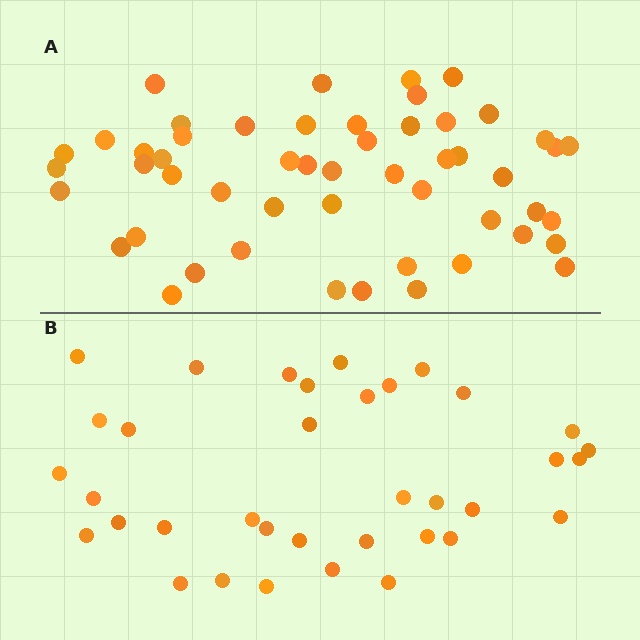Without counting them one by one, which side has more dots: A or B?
Region A (the top region) has more dots.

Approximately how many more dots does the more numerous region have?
Region A has approximately 15 more dots than region B.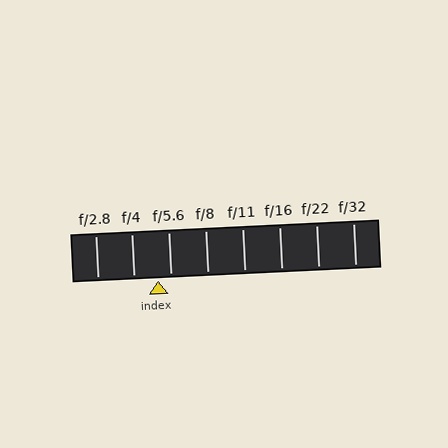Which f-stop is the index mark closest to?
The index mark is closest to f/5.6.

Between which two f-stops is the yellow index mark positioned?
The index mark is between f/4 and f/5.6.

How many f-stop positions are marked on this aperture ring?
There are 8 f-stop positions marked.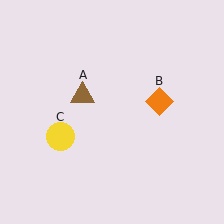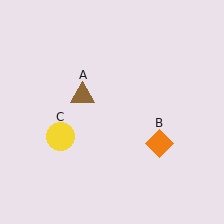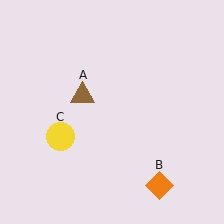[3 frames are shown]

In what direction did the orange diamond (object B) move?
The orange diamond (object B) moved down.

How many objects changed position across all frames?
1 object changed position: orange diamond (object B).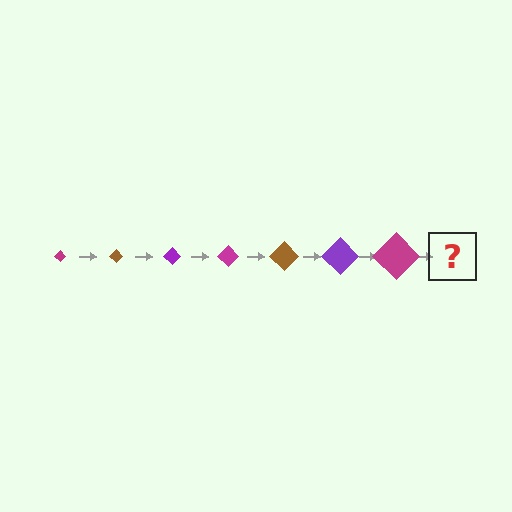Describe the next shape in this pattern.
It should be a brown diamond, larger than the previous one.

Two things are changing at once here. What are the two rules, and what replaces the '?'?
The two rules are that the diamond grows larger each step and the color cycles through magenta, brown, and purple. The '?' should be a brown diamond, larger than the previous one.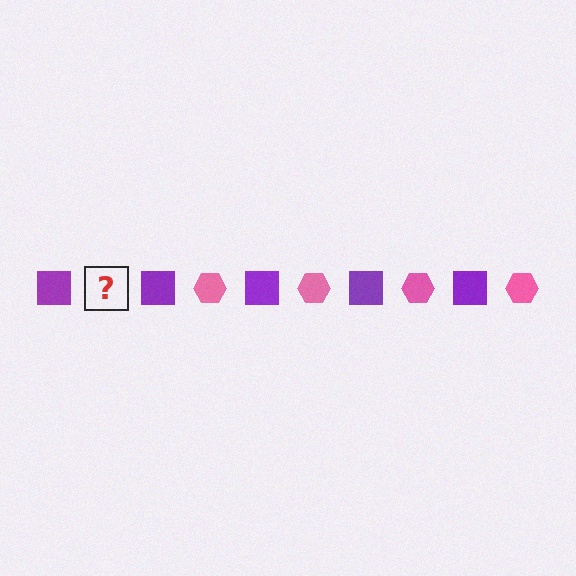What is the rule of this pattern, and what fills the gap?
The rule is that the pattern alternates between purple square and pink hexagon. The gap should be filled with a pink hexagon.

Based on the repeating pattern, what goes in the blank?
The blank should be a pink hexagon.